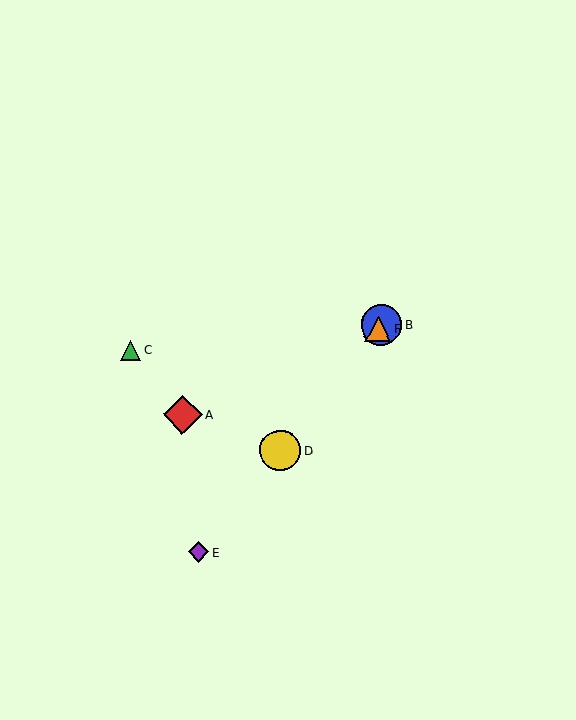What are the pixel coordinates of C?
Object C is at (131, 350).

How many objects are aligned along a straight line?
4 objects (B, D, E, F) are aligned along a straight line.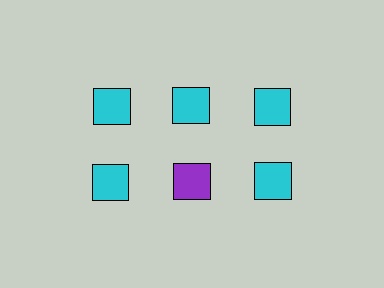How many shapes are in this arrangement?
There are 6 shapes arranged in a grid pattern.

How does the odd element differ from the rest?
It has a different color: purple instead of cyan.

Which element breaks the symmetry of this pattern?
The purple square in the second row, second from left column breaks the symmetry. All other shapes are cyan squares.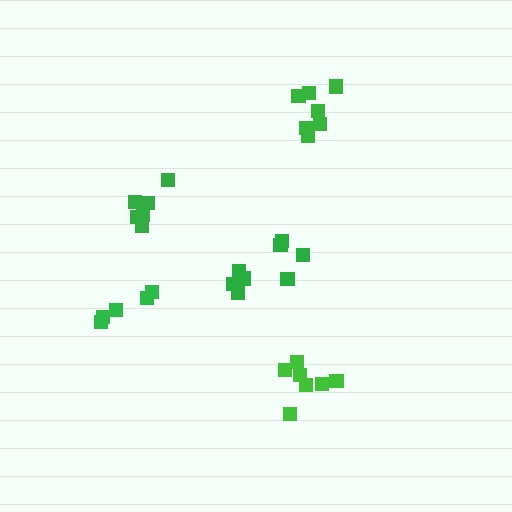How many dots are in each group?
Group 1: 6 dots, Group 2: 8 dots, Group 3: 7 dots, Group 4: 5 dots, Group 5: 7 dots (33 total).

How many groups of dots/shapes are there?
There are 5 groups.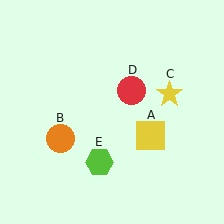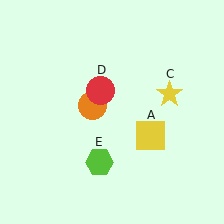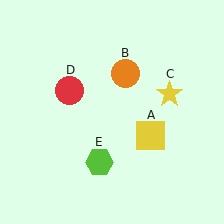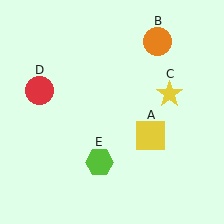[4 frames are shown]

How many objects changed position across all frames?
2 objects changed position: orange circle (object B), red circle (object D).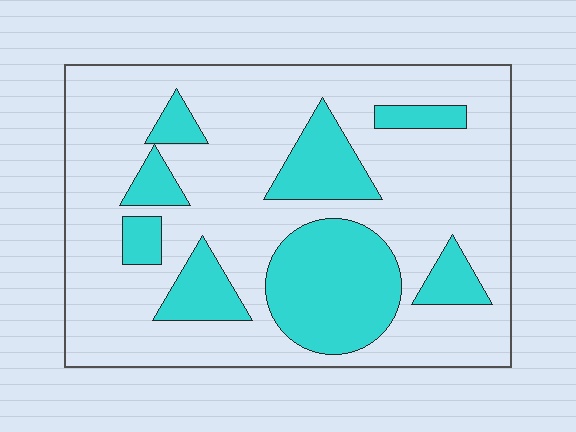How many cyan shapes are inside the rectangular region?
8.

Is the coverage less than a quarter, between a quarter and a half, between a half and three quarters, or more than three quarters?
Between a quarter and a half.